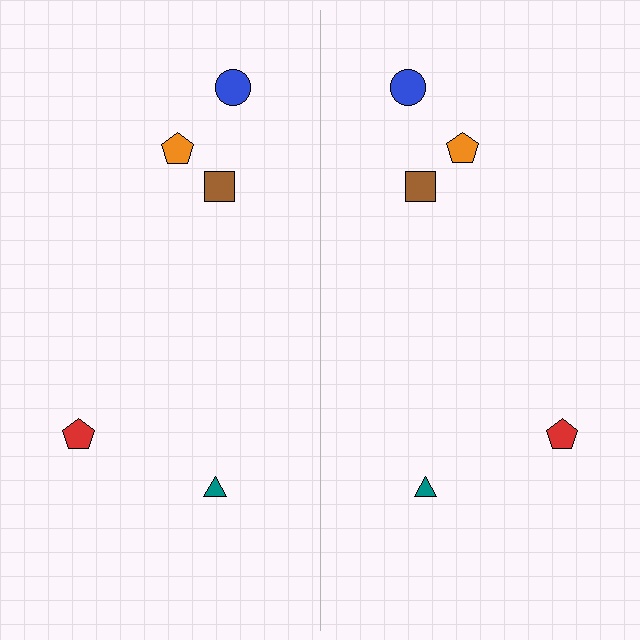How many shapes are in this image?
There are 10 shapes in this image.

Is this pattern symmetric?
Yes, this pattern has bilateral (reflection) symmetry.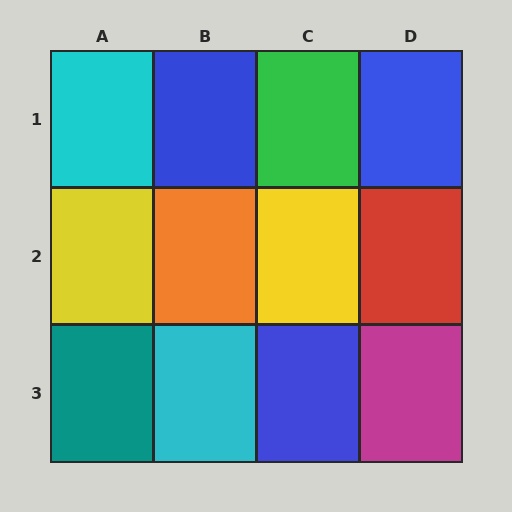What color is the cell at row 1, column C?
Green.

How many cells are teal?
1 cell is teal.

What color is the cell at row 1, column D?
Blue.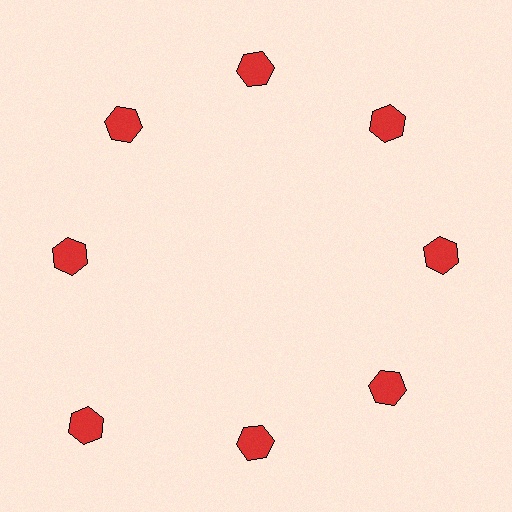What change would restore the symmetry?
The symmetry would be restored by moving it inward, back onto the ring so that all 8 hexagons sit at equal angles and equal distance from the center.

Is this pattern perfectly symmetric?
No. The 8 red hexagons are arranged in a ring, but one element near the 8 o'clock position is pushed outward from the center, breaking the 8-fold rotational symmetry.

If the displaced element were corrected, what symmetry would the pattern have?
It would have 8-fold rotational symmetry — the pattern would map onto itself every 45 degrees.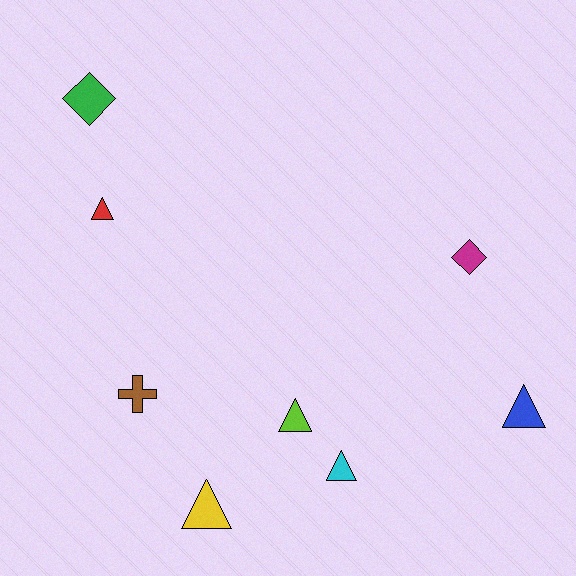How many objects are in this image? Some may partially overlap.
There are 8 objects.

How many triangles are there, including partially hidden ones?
There are 5 triangles.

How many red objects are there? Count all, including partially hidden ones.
There is 1 red object.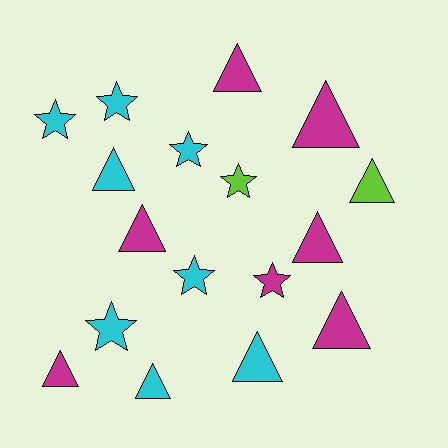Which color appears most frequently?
Cyan, with 8 objects.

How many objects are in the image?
There are 17 objects.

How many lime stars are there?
There is 1 lime star.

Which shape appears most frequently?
Triangle, with 10 objects.